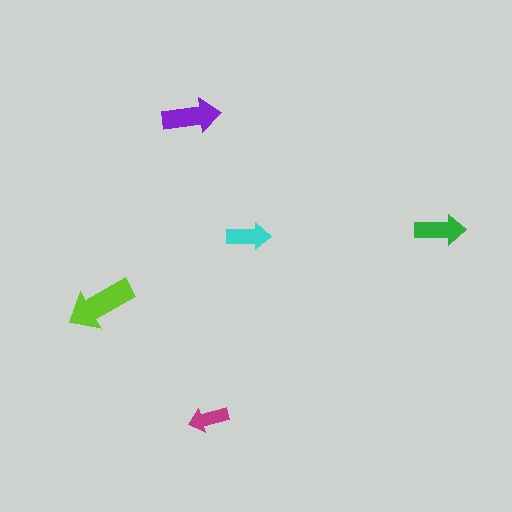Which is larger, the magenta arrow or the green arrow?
The green one.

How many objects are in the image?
There are 5 objects in the image.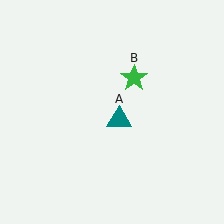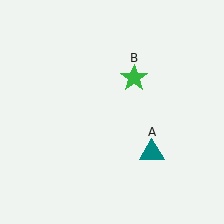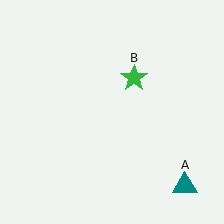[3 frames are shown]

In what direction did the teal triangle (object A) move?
The teal triangle (object A) moved down and to the right.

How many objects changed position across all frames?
1 object changed position: teal triangle (object A).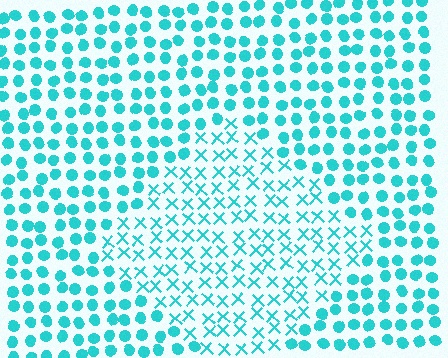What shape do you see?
I see a diamond.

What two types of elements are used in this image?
The image uses X marks inside the diamond region and circles outside it.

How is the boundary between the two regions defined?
The boundary is defined by a change in element shape: X marks inside vs. circles outside. All elements share the same color and spacing.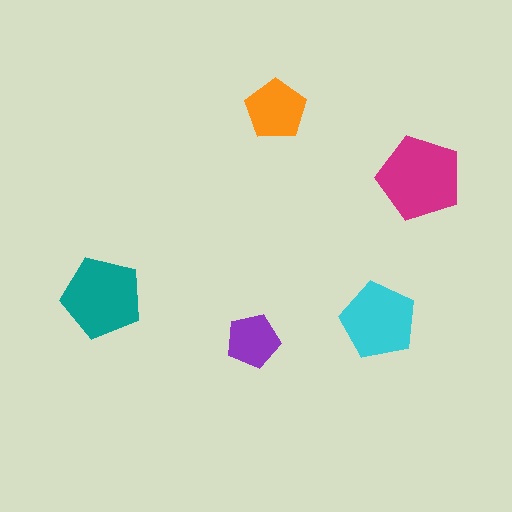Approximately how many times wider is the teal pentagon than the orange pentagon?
About 1.5 times wider.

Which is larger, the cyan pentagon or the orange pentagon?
The cyan one.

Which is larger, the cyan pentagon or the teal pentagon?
The teal one.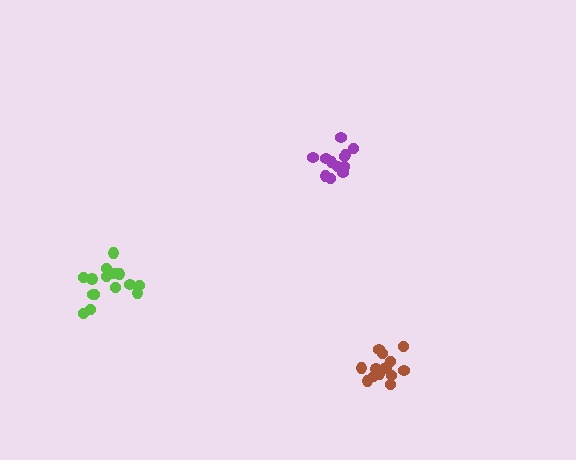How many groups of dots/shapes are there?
There are 3 groups.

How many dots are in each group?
Group 1: 15 dots, Group 2: 12 dots, Group 3: 14 dots (41 total).